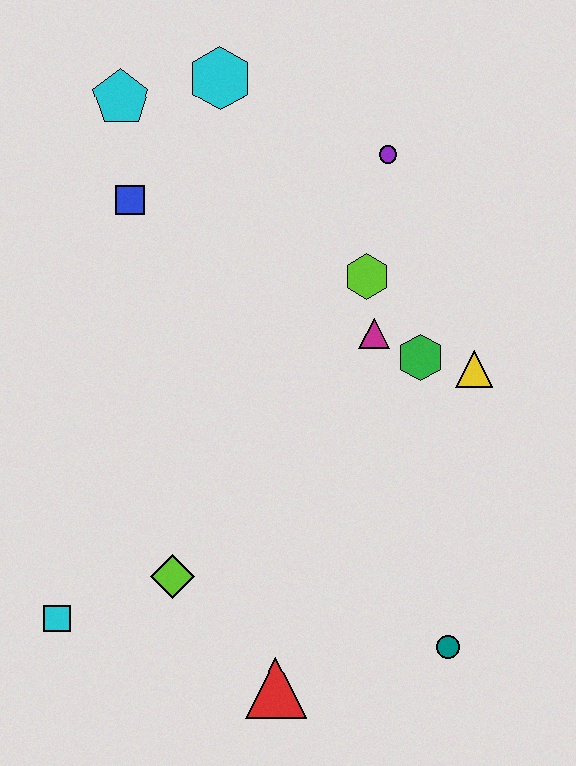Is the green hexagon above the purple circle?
No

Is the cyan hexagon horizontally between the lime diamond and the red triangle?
Yes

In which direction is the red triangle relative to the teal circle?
The red triangle is to the left of the teal circle.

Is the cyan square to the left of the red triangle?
Yes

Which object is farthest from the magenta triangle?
The cyan square is farthest from the magenta triangle.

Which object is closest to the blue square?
The cyan pentagon is closest to the blue square.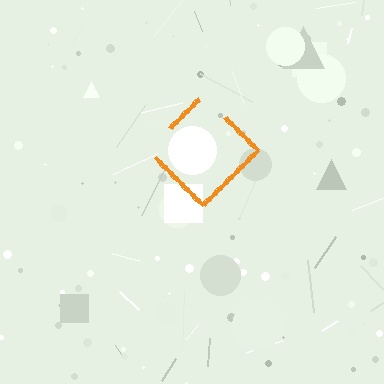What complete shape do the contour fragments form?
The contour fragments form a diamond.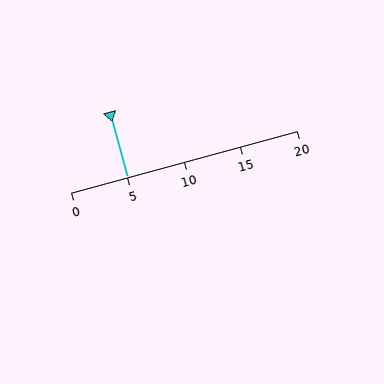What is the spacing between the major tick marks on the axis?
The major ticks are spaced 5 apart.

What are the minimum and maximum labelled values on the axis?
The axis runs from 0 to 20.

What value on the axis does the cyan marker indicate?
The marker indicates approximately 5.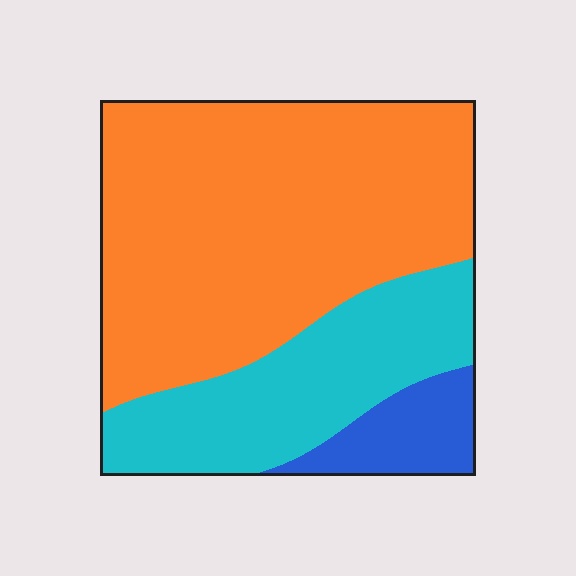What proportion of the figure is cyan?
Cyan covers roughly 30% of the figure.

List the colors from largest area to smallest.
From largest to smallest: orange, cyan, blue.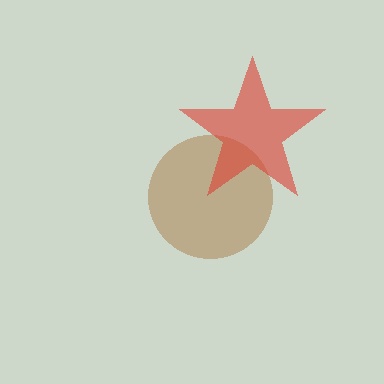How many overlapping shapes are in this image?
There are 2 overlapping shapes in the image.